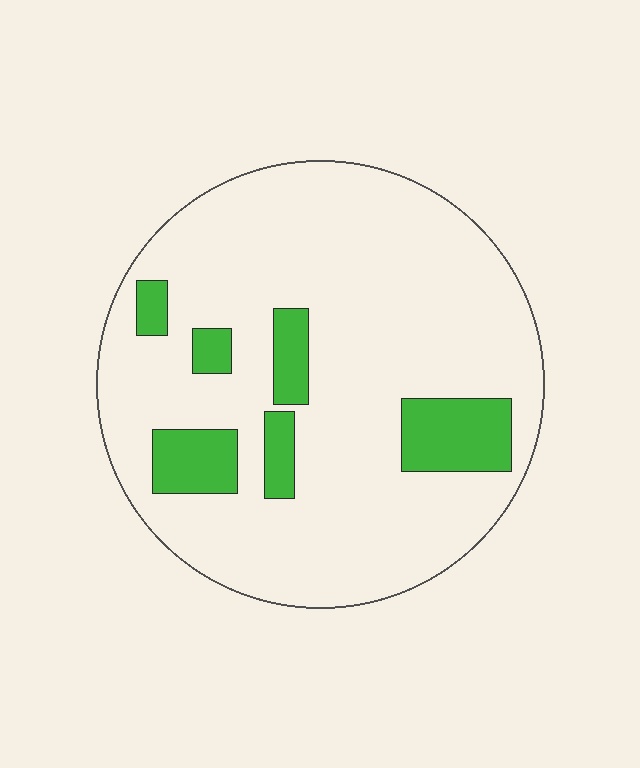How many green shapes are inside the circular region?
6.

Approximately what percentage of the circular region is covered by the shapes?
Approximately 15%.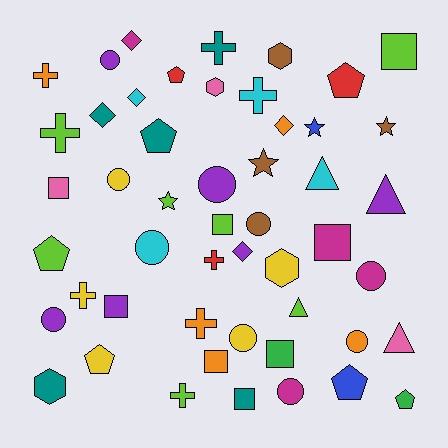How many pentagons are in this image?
There are 7 pentagons.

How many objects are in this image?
There are 50 objects.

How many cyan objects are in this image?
There are 4 cyan objects.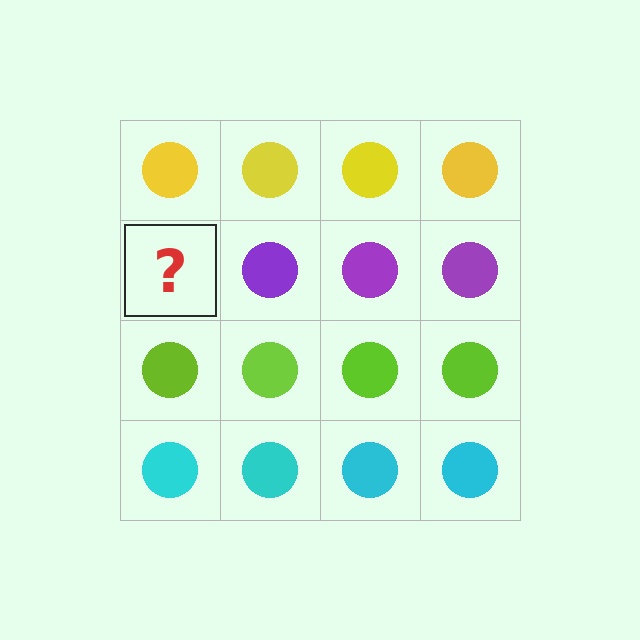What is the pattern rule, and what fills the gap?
The rule is that each row has a consistent color. The gap should be filled with a purple circle.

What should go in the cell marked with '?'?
The missing cell should contain a purple circle.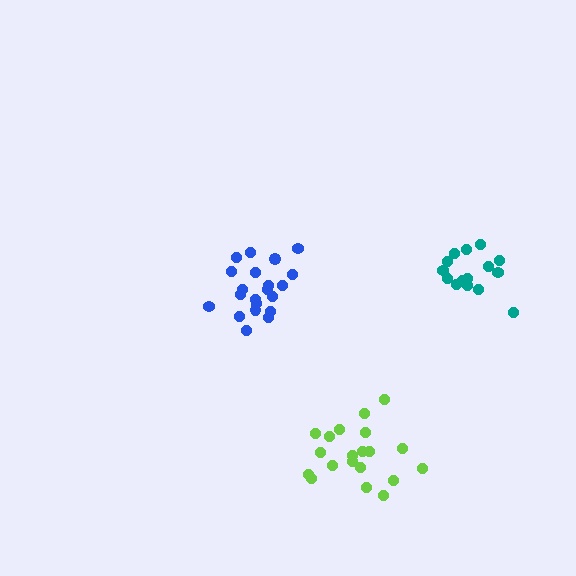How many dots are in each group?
Group 1: 15 dots, Group 2: 21 dots, Group 3: 20 dots (56 total).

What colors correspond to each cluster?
The clusters are colored: teal, blue, lime.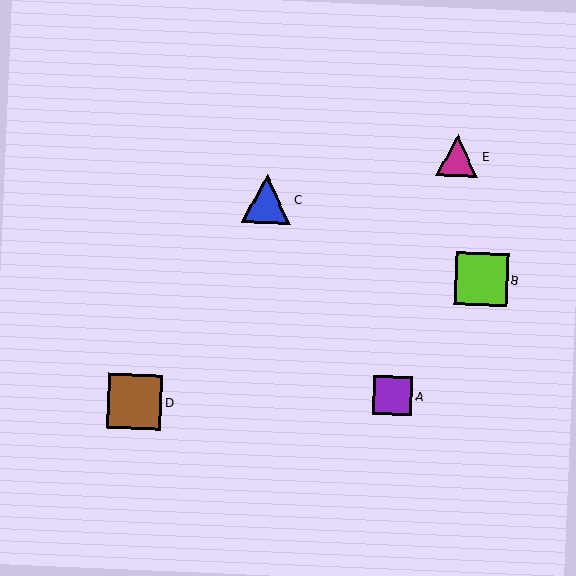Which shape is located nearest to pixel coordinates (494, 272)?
The lime square (labeled B) at (481, 279) is nearest to that location.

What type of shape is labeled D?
Shape D is a brown square.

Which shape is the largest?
The brown square (labeled D) is the largest.